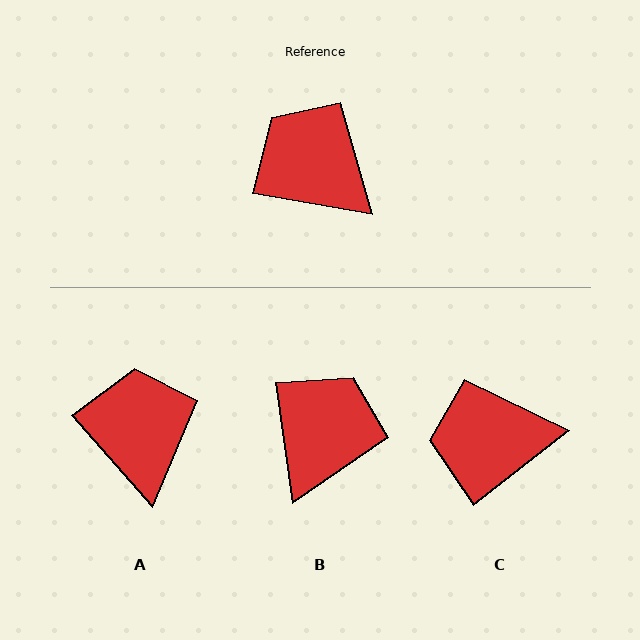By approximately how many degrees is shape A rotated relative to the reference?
Approximately 39 degrees clockwise.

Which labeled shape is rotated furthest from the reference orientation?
B, about 72 degrees away.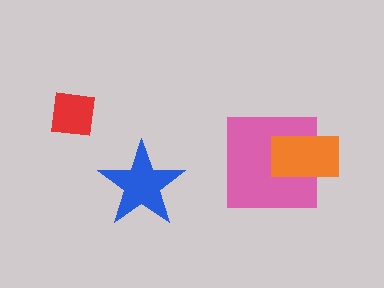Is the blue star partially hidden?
No, no other shape covers it.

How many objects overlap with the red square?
0 objects overlap with the red square.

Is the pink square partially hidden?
Yes, it is partially covered by another shape.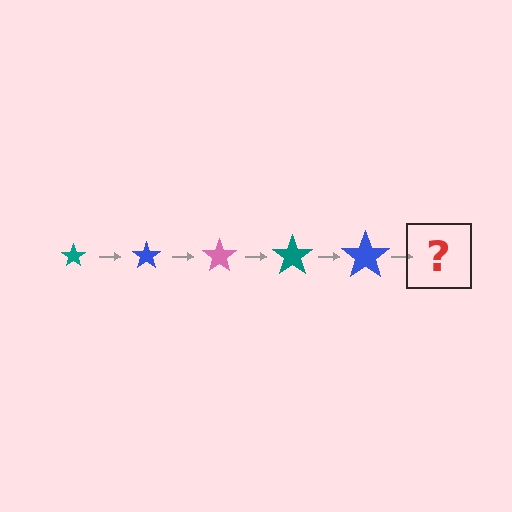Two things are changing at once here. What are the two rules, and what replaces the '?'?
The two rules are that the star grows larger each step and the color cycles through teal, blue, and pink. The '?' should be a pink star, larger than the previous one.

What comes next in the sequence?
The next element should be a pink star, larger than the previous one.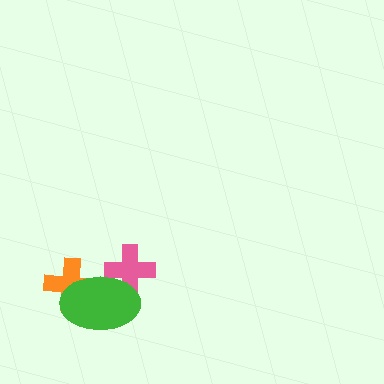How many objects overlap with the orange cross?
1 object overlaps with the orange cross.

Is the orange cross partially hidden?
Yes, it is partially covered by another shape.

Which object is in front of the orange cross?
The green ellipse is in front of the orange cross.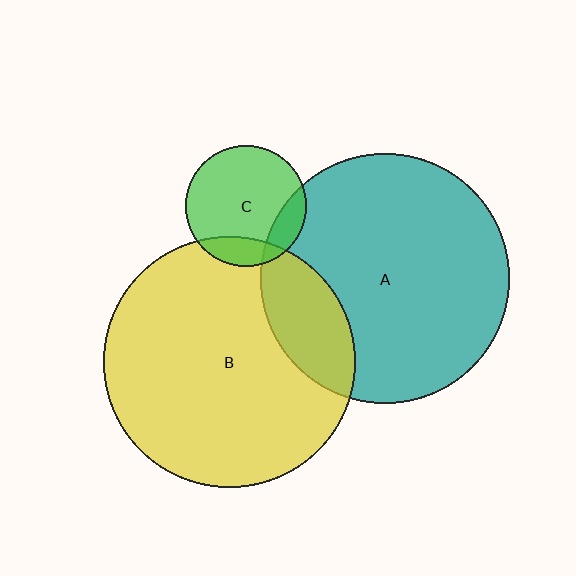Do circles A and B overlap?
Yes.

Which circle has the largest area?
Circle B (yellow).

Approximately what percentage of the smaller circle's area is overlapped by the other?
Approximately 20%.